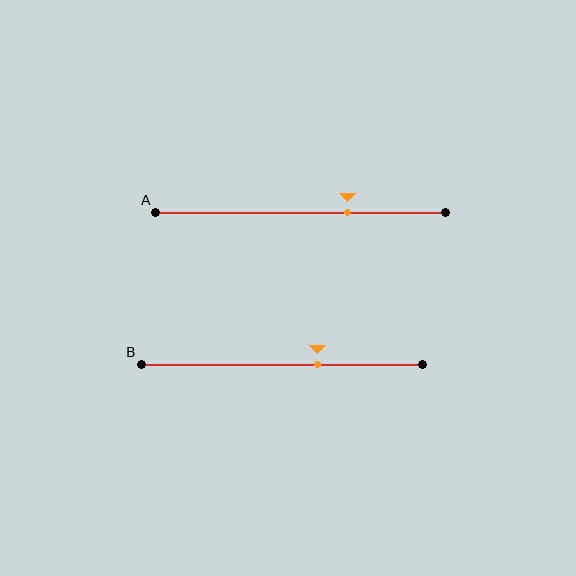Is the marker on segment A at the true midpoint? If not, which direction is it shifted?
No, the marker on segment A is shifted to the right by about 16% of the segment length.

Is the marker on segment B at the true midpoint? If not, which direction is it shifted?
No, the marker on segment B is shifted to the right by about 13% of the segment length.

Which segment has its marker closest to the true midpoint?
Segment B has its marker closest to the true midpoint.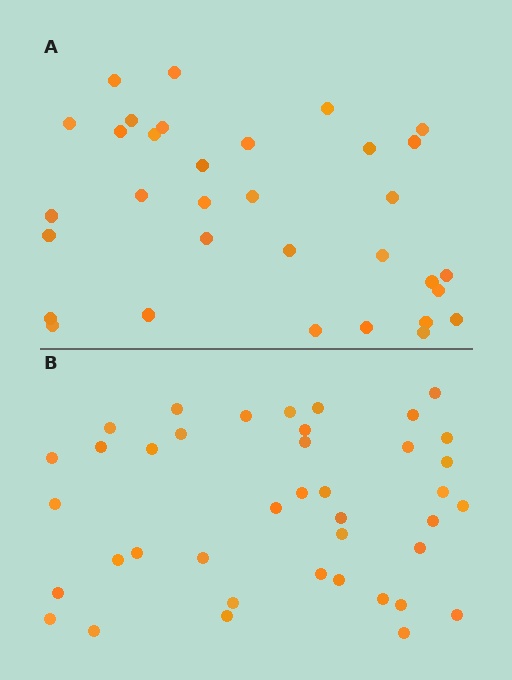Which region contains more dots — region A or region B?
Region B (the bottom region) has more dots.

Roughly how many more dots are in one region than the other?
Region B has roughly 8 or so more dots than region A.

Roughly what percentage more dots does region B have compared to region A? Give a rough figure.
About 20% more.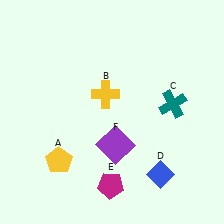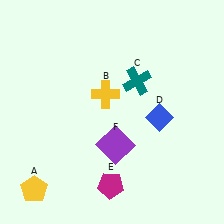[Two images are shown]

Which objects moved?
The objects that moved are: the yellow pentagon (A), the teal cross (C), the blue diamond (D).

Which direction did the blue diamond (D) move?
The blue diamond (D) moved up.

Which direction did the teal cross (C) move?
The teal cross (C) moved left.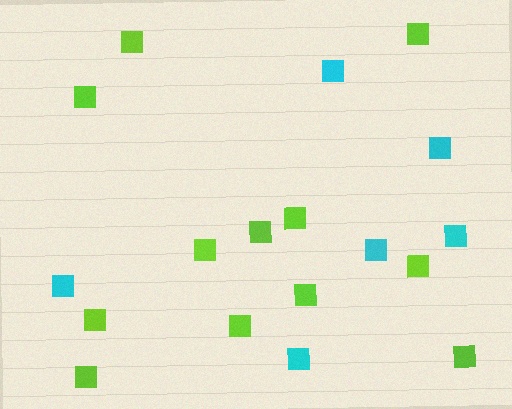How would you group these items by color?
There are 2 groups: one group of cyan squares (6) and one group of lime squares (12).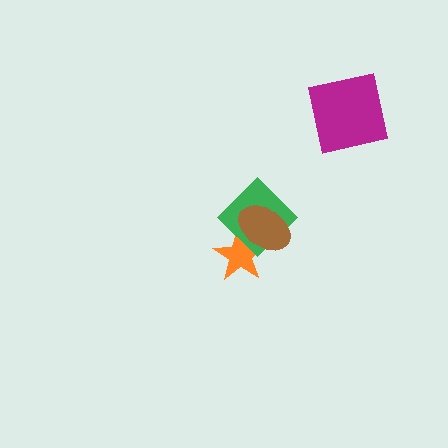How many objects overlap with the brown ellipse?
2 objects overlap with the brown ellipse.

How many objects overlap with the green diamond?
2 objects overlap with the green diamond.